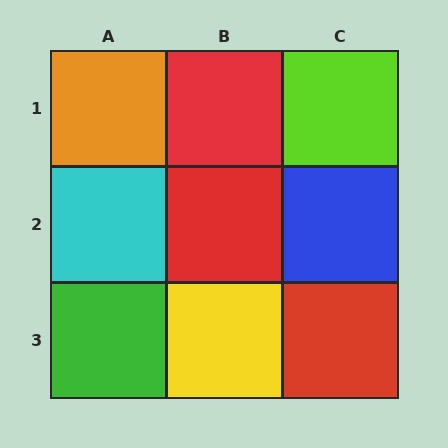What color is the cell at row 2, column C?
Blue.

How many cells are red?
3 cells are red.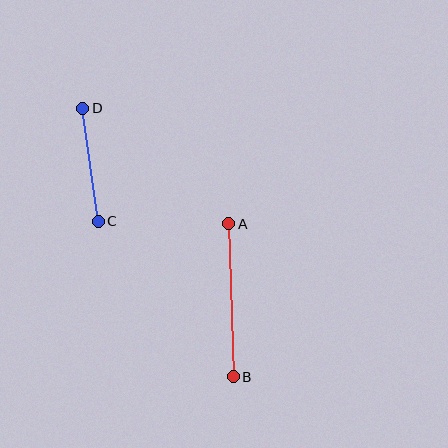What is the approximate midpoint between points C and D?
The midpoint is at approximately (91, 165) pixels.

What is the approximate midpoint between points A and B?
The midpoint is at approximately (231, 300) pixels.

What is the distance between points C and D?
The distance is approximately 114 pixels.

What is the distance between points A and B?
The distance is approximately 153 pixels.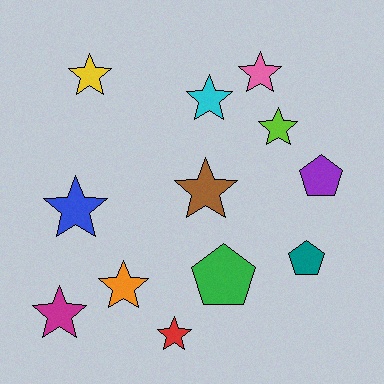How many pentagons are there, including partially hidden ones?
There are 3 pentagons.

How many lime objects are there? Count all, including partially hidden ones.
There is 1 lime object.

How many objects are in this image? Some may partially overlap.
There are 12 objects.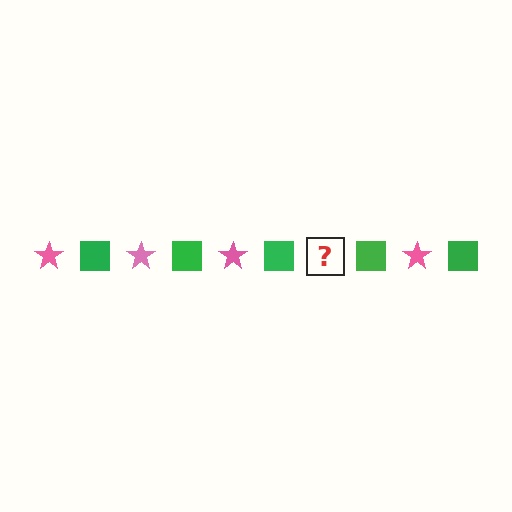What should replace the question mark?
The question mark should be replaced with a pink star.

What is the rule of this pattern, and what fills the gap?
The rule is that the pattern alternates between pink star and green square. The gap should be filled with a pink star.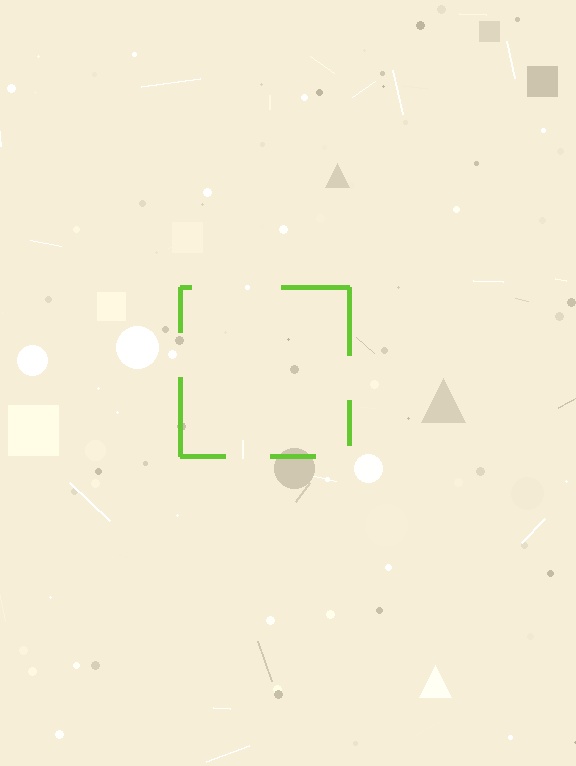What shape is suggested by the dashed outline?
The dashed outline suggests a square.